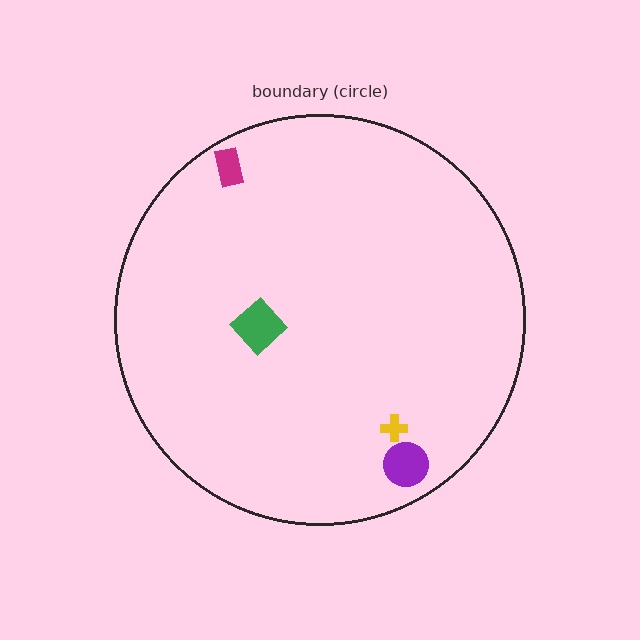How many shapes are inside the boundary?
4 inside, 0 outside.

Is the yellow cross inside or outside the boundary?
Inside.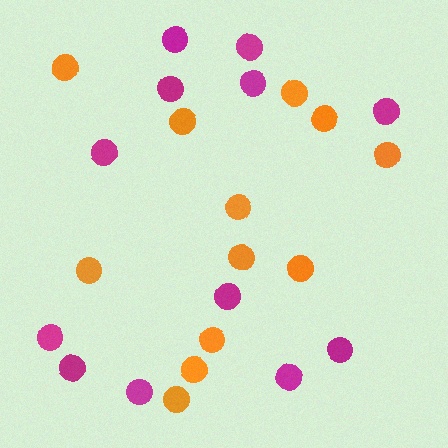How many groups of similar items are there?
There are 2 groups: one group of magenta circles (12) and one group of orange circles (12).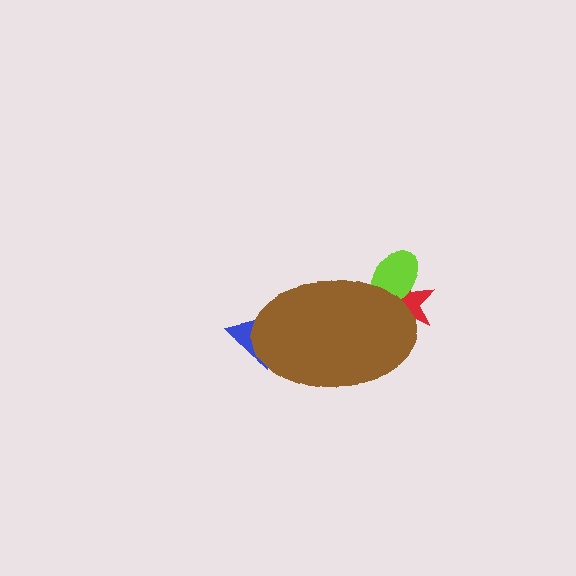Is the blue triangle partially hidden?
Yes, the blue triangle is partially hidden behind the brown ellipse.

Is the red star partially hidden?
Yes, the red star is partially hidden behind the brown ellipse.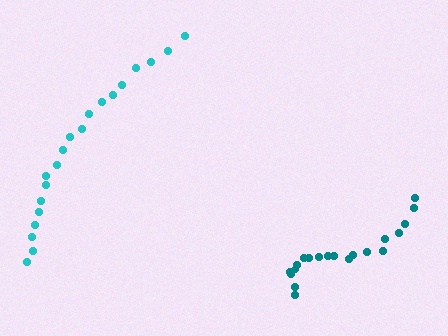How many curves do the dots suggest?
There are 2 distinct paths.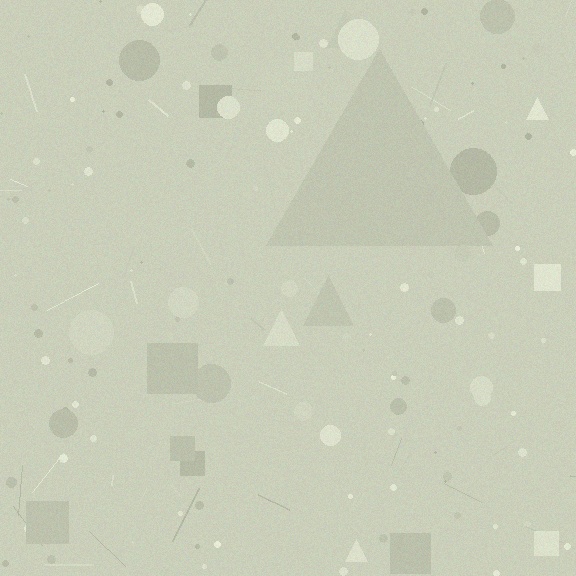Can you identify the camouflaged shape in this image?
The camouflaged shape is a triangle.